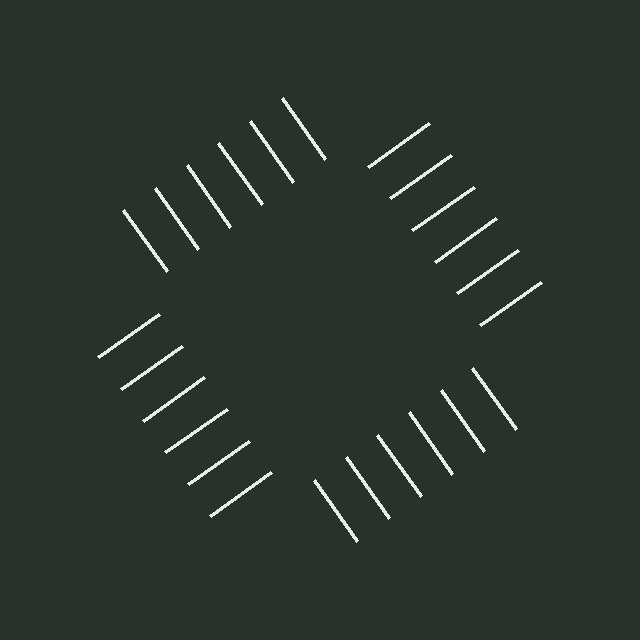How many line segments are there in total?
24 — 6 along each of the 4 edges.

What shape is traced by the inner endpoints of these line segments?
An illusory square — the line segments terminate on its edges but no continuous stroke is drawn.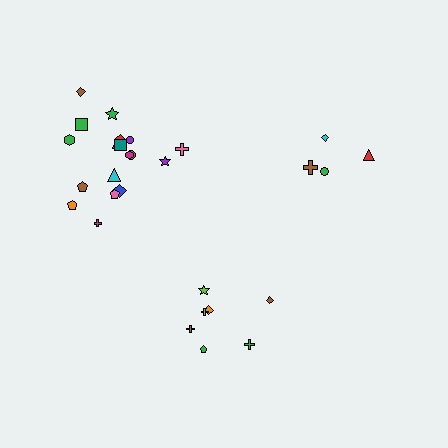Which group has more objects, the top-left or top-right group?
The top-left group.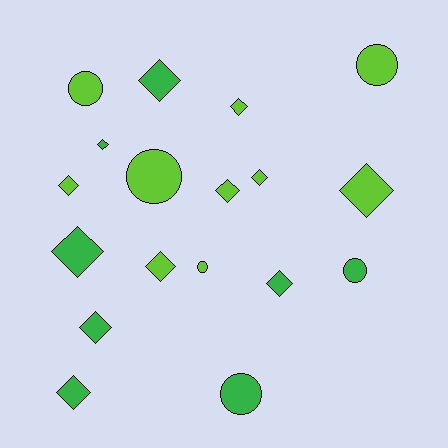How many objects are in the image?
There are 18 objects.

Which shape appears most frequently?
Diamond, with 12 objects.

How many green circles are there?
There are 2 green circles.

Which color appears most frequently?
Lime, with 10 objects.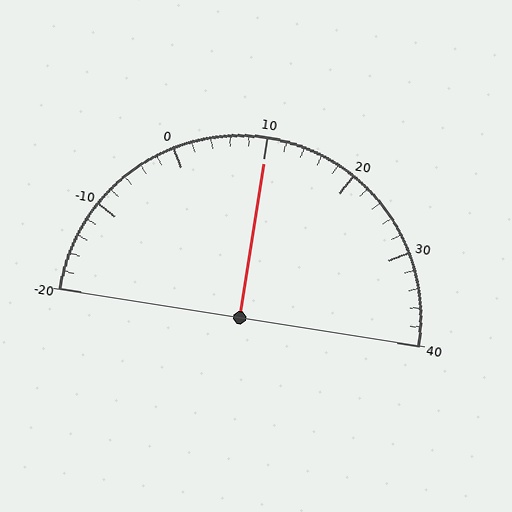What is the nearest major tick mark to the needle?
The nearest major tick mark is 10.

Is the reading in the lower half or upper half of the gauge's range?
The reading is in the upper half of the range (-20 to 40).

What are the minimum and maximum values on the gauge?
The gauge ranges from -20 to 40.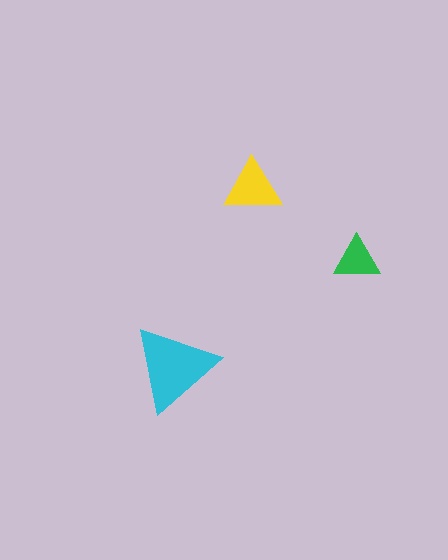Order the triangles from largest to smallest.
the cyan one, the yellow one, the green one.